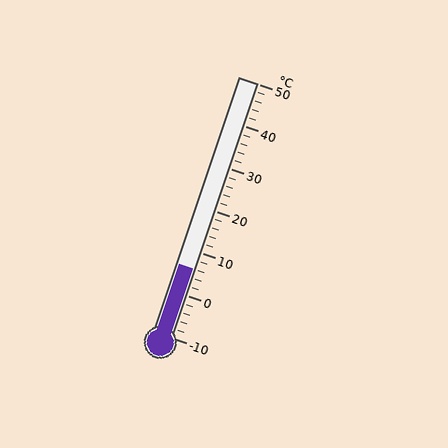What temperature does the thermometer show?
The thermometer shows approximately 6°C.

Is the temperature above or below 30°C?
The temperature is below 30°C.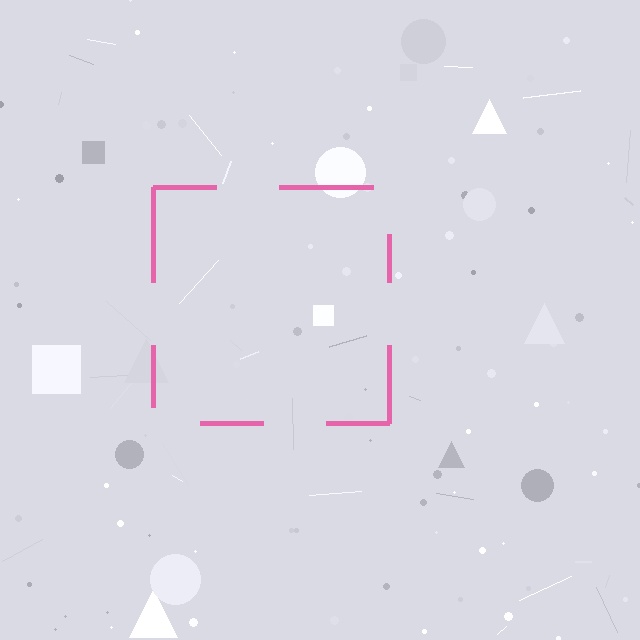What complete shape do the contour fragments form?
The contour fragments form a square.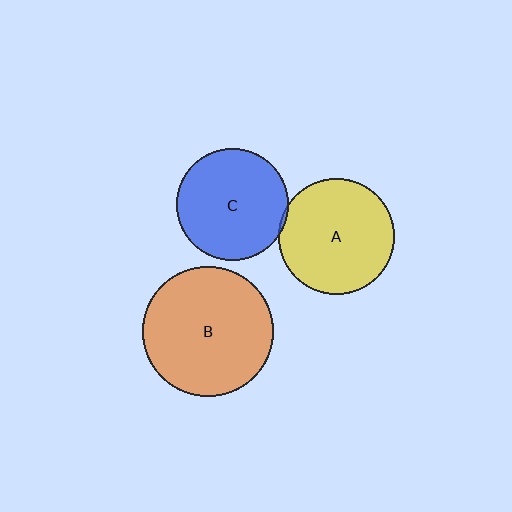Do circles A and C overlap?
Yes.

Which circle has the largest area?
Circle B (orange).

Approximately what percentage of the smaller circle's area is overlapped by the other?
Approximately 5%.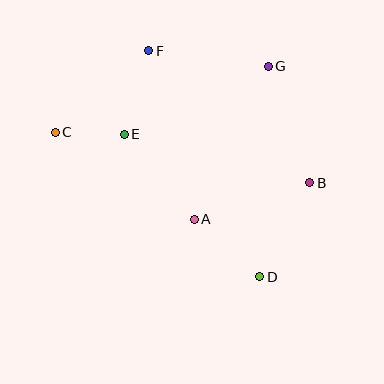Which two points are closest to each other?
Points C and E are closest to each other.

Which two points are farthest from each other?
Points B and C are farthest from each other.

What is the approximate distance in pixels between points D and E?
The distance between D and E is approximately 197 pixels.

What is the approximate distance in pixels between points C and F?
The distance between C and F is approximately 124 pixels.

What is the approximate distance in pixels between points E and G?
The distance between E and G is approximately 159 pixels.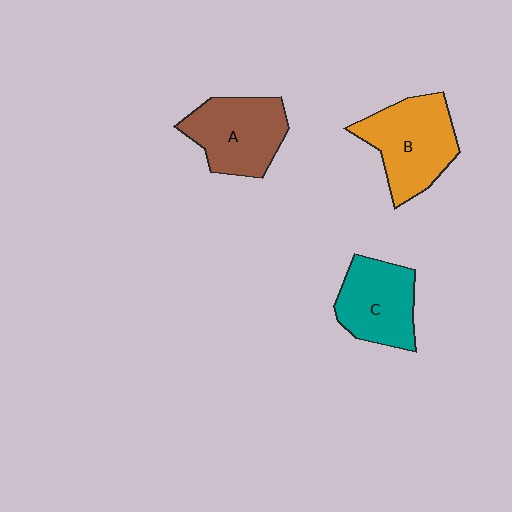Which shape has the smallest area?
Shape C (teal).